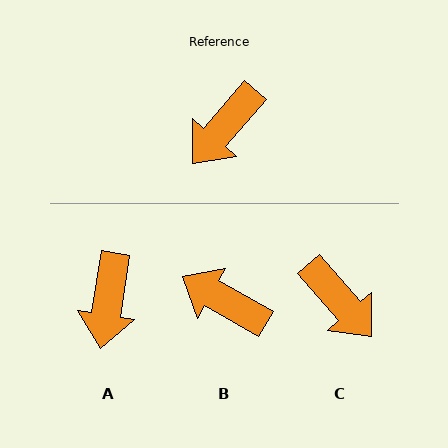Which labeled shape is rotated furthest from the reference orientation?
C, about 81 degrees away.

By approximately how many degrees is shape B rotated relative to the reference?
Approximately 79 degrees clockwise.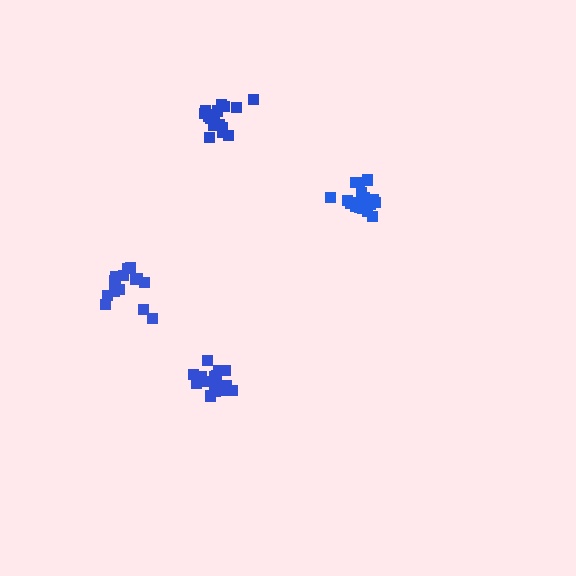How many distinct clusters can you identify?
There are 4 distinct clusters.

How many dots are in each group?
Group 1: 17 dots, Group 2: 15 dots, Group 3: 16 dots, Group 4: 16 dots (64 total).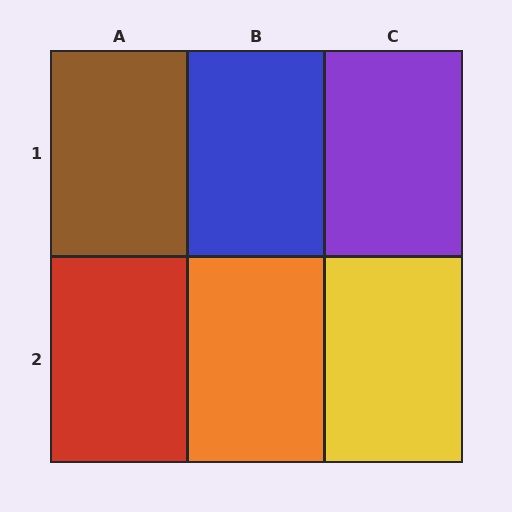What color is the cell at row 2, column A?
Red.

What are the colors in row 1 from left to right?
Brown, blue, purple.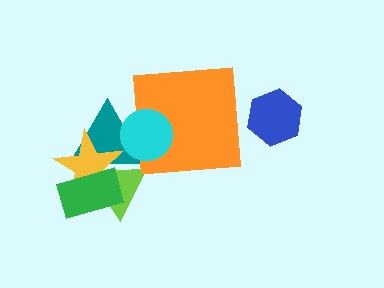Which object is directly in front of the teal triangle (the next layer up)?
The yellow star is directly in front of the teal triangle.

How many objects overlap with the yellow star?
3 objects overlap with the yellow star.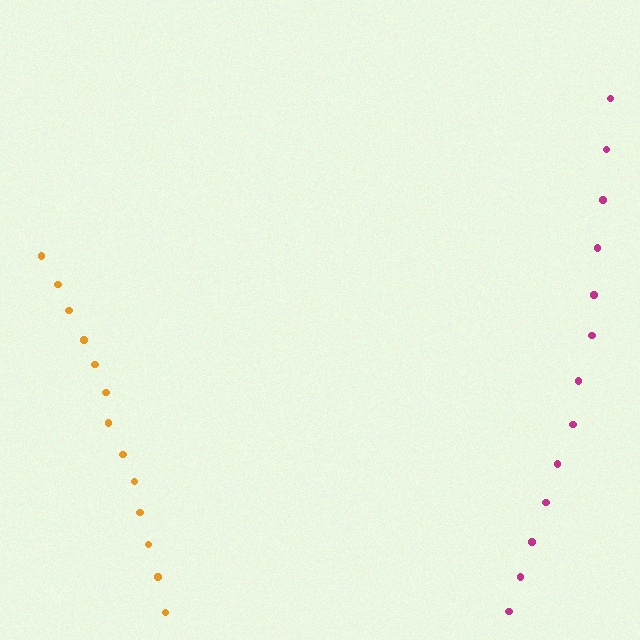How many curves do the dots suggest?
There are 2 distinct paths.